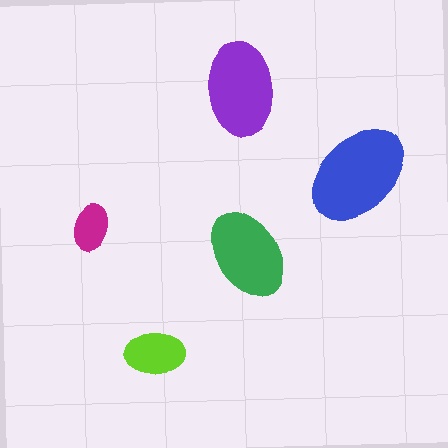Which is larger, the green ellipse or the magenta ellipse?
The green one.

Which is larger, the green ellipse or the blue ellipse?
The blue one.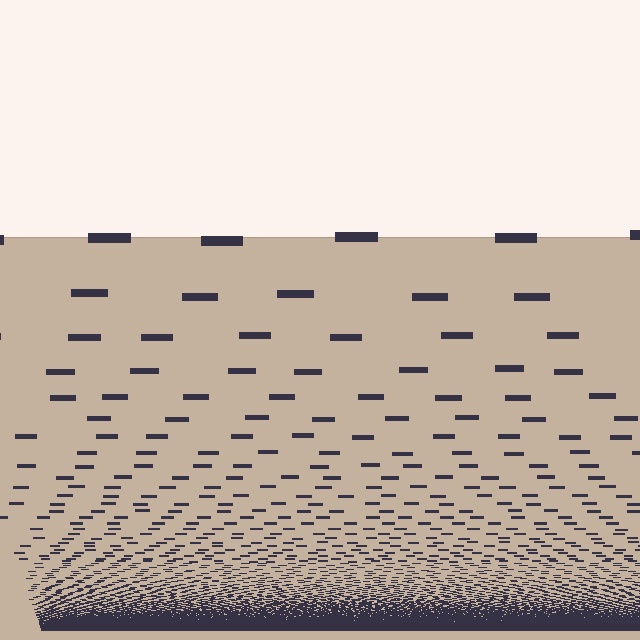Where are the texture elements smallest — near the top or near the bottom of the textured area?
Near the bottom.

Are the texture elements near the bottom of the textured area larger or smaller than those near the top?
Smaller. The gradient is inverted — elements near the bottom are smaller and denser.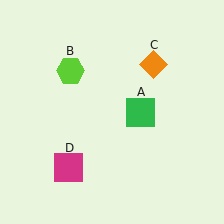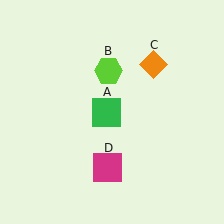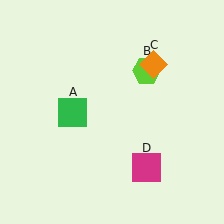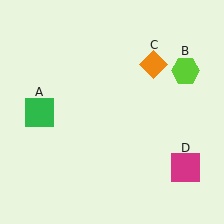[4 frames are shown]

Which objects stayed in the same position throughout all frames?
Orange diamond (object C) remained stationary.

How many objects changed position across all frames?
3 objects changed position: green square (object A), lime hexagon (object B), magenta square (object D).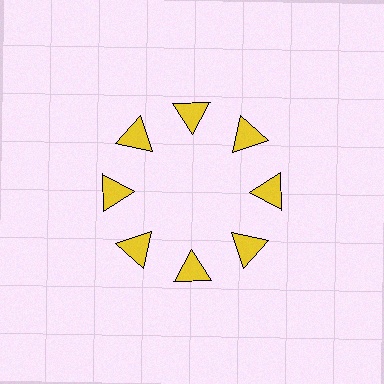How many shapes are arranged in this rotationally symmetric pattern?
There are 8 shapes, arranged in 8 groups of 1.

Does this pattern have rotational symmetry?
Yes, this pattern has 8-fold rotational symmetry. It looks the same after rotating 45 degrees around the center.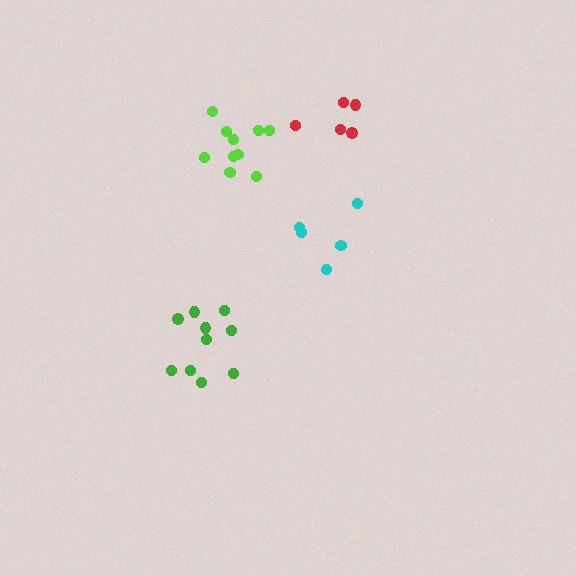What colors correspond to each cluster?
The clusters are colored: cyan, lime, green, red.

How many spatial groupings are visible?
There are 4 spatial groupings.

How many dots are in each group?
Group 1: 5 dots, Group 2: 10 dots, Group 3: 10 dots, Group 4: 5 dots (30 total).